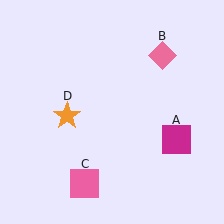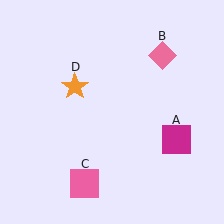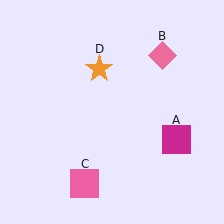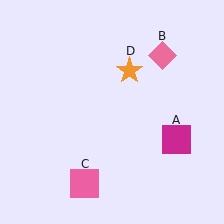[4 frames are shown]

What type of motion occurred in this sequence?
The orange star (object D) rotated clockwise around the center of the scene.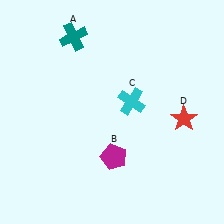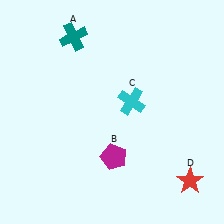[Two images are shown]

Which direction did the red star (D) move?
The red star (D) moved down.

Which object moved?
The red star (D) moved down.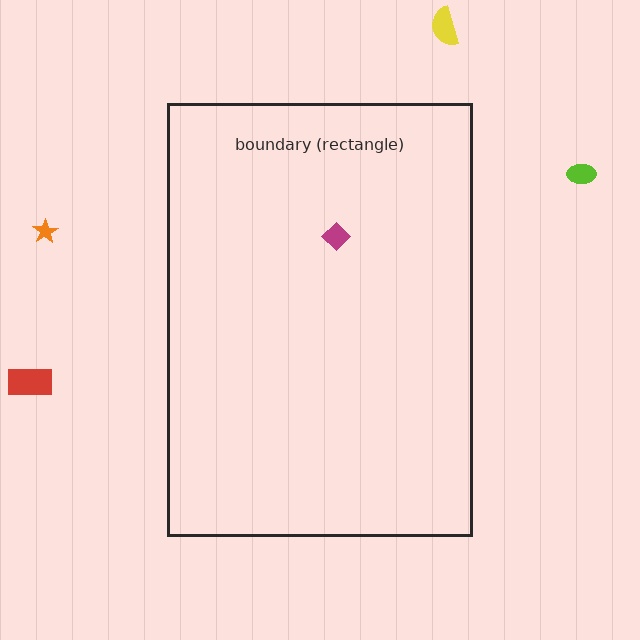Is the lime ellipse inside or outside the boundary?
Outside.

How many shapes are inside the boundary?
1 inside, 4 outside.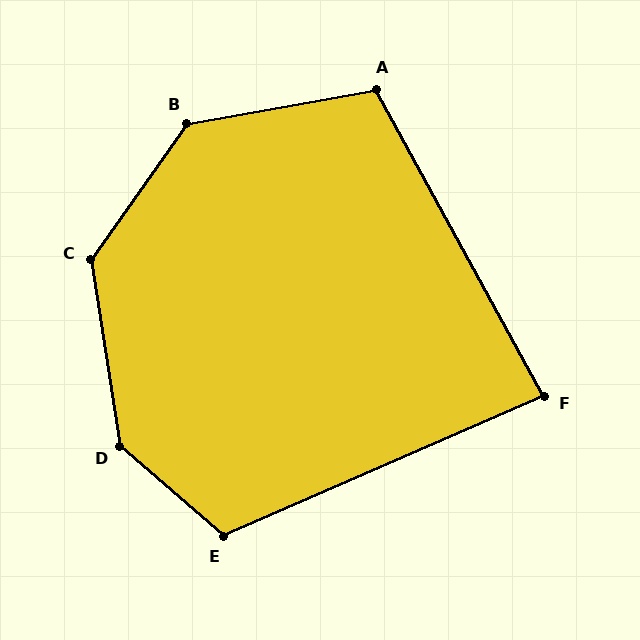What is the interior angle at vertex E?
Approximately 116 degrees (obtuse).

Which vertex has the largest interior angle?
D, at approximately 140 degrees.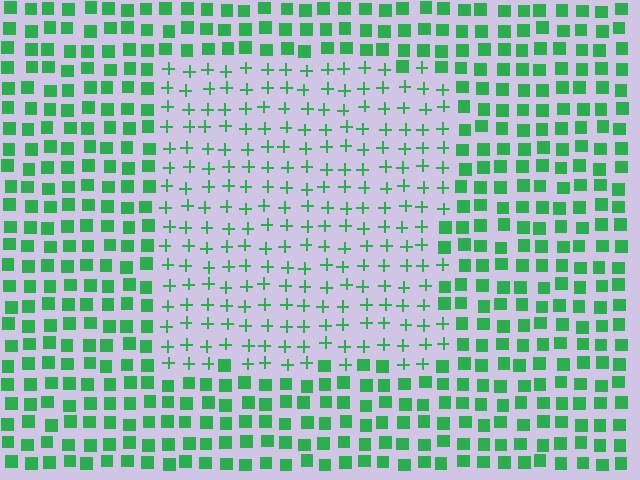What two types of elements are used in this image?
The image uses plus signs inside the rectangle region and squares outside it.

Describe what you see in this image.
The image is filled with small green elements arranged in a uniform grid. A rectangle-shaped region contains plus signs, while the surrounding area contains squares. The boundary is defined purely by the change in element shape.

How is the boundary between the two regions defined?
The boundary is defined by a change in element shape: plus signs inside vs. squares outside. All elements share the same color and spacing.